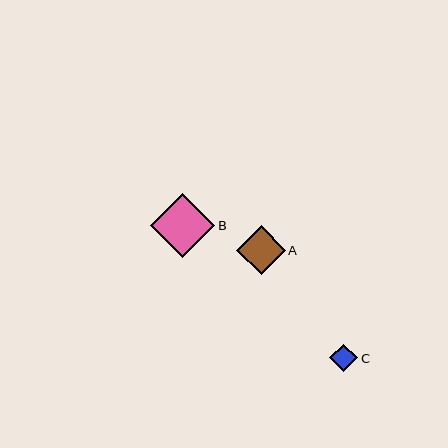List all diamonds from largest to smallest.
From largest to smallest: B, A, C.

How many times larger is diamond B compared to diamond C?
Diamond B is approximately 2.3 times the size of diamond C.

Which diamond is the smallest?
Diamond C is the smallest with a size of approximately 28 pixels.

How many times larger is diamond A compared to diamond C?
Diamond A is approximately 1.8 times the size of diamond C.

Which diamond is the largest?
Diamond B is the largest with a size of approximately 64 pixels.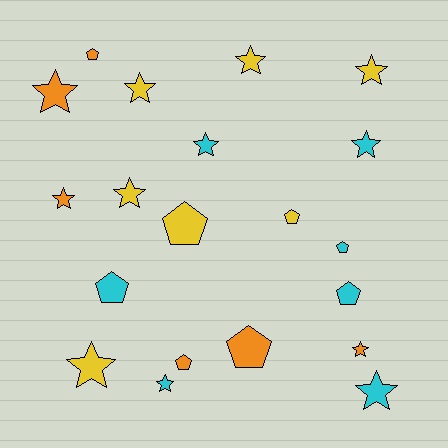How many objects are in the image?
There are 20 objects.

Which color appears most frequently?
Yellow, with 7 objects.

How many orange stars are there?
There are 3 orange stars.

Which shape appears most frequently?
Star, with 12 objects.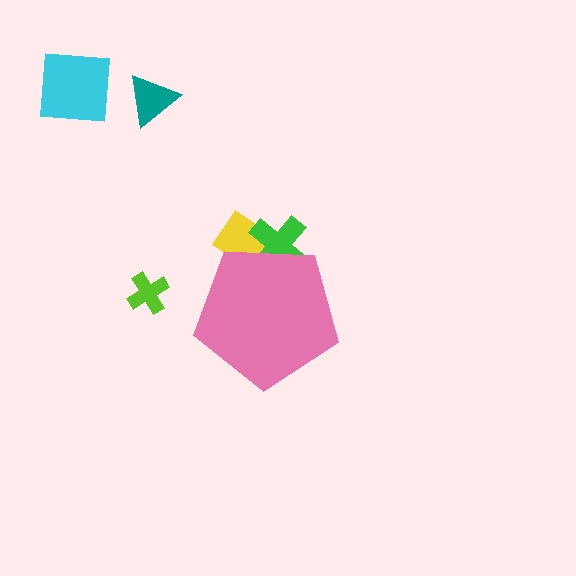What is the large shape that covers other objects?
A pink pentagon.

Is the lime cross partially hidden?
No, the lime cross is fully visible.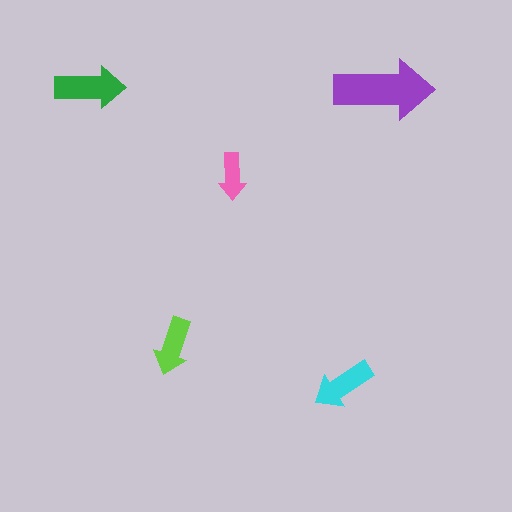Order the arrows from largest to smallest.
the purple one, the green one, the cyan one, the lime one, the pink one.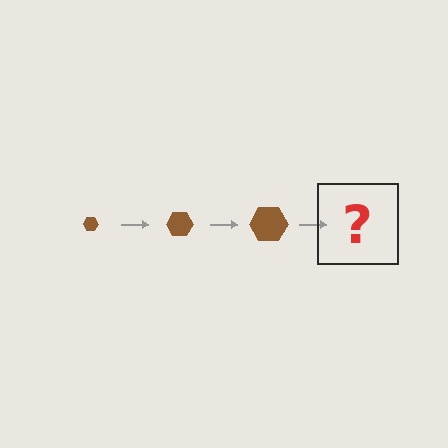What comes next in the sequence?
The next element should be a brown hexagon, larger than the previous one.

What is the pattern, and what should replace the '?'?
The pattern is that the hexagon gets progressively larger each step. The '?' should be a brown hexagon, larger than the previous one.